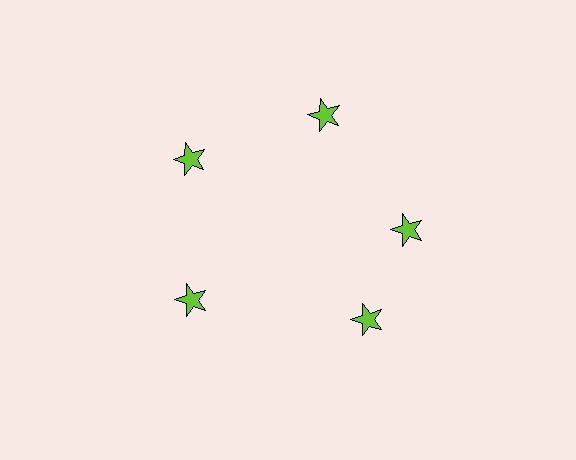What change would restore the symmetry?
The symmetry would be restored by rotating it back into even spacing with its neighbors so that all 5 stars sit at equal angles and equal distance from the center.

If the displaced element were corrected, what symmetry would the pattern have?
It would have 5-fold rotational symmetry — the pattern would map onto itself every 72 degrees.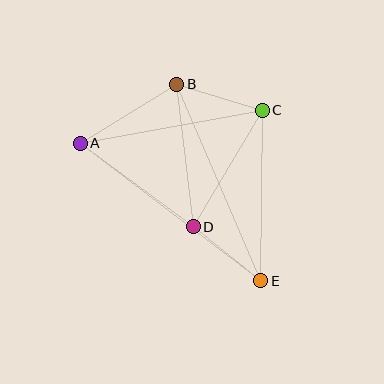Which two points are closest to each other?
Points D and E are closest to each other.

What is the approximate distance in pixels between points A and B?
The distance between A and B is approximately 113 pixels.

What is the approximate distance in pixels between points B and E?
The distance between B and E is approximately 213 pixels.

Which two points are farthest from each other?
Points A and E are farthest from each other.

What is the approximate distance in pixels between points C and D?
The distance between C and D is approximately 135 pixels.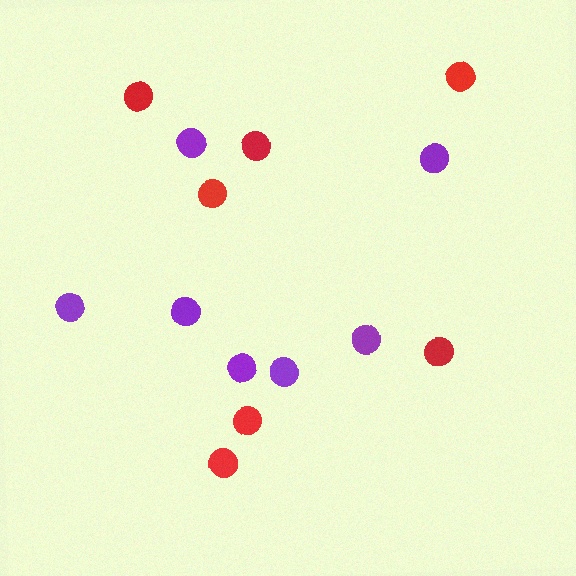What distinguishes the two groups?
There are 2 groups: one group of red circles (7) and one group of purple circles (7).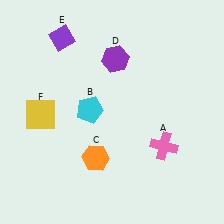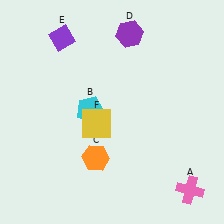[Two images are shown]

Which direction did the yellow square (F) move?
The yellow square (F) moved right.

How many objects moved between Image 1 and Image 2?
3 objects moved between the two images.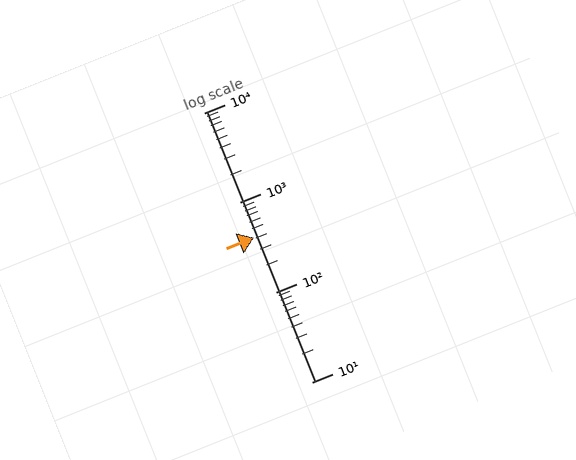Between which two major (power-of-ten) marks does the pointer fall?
The pointer is between 100 and 1000.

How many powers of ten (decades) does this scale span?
The scale spans 3 decades, from 10 to 10000.